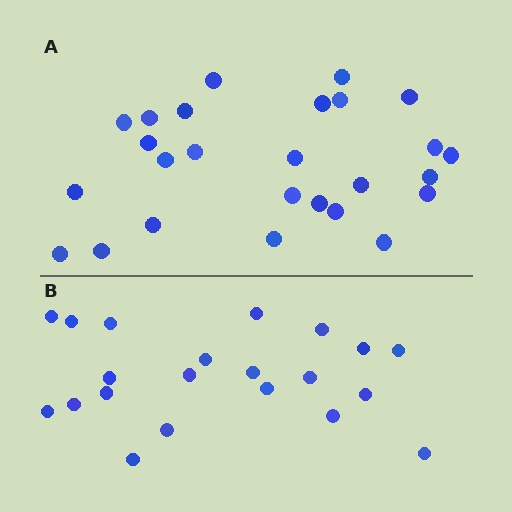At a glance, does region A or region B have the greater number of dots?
Region A (the top region) has more dots.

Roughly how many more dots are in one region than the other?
Region A has about 5 more dots than region B.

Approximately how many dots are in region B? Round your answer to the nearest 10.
About 20 dots. (The exact count is 21, which rounds to 20.)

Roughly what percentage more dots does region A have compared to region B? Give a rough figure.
About 25% more.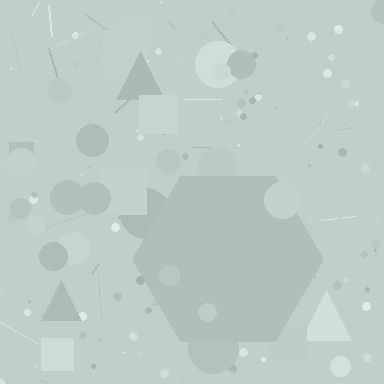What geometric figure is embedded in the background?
A hexagon is embedded in the background.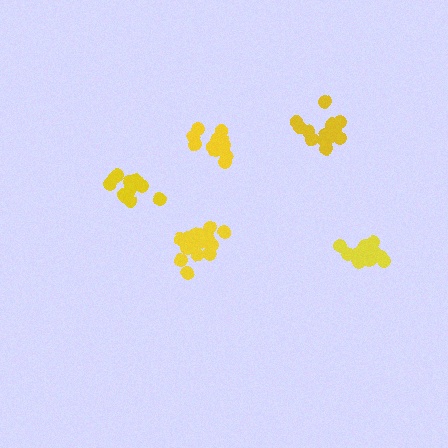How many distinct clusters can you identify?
There are 5 distinct clusters.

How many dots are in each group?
Group 1: 16 dots, Group 2: 15 dots, Group 3: 15 dots, Group 4: 12 dots, Group 5: 16 dots (74 total).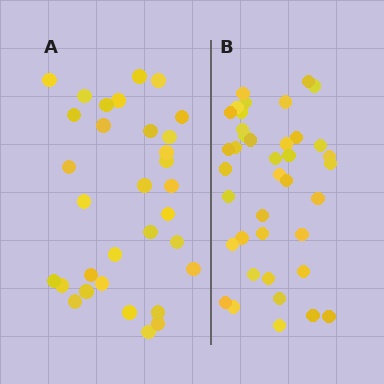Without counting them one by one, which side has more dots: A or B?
Region B (the right region) has more dots.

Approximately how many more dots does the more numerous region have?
Region B has roughly 8 or so more dots than region A.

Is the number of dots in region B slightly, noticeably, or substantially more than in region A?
Region B has only slightly more — the two regions are fairly close. The ratio is roughly 1.2 to 1.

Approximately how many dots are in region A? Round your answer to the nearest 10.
About 30 dots. (The exact count is 32, which rounds to 30.)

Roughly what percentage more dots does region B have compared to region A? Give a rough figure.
About 20% more.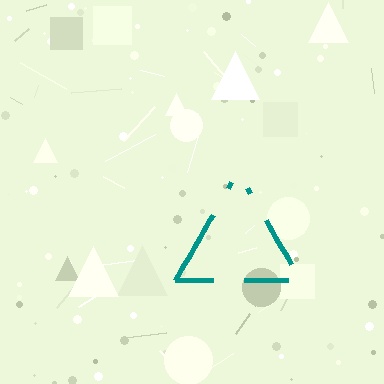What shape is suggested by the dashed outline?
The dashed outline suggests a triangle.